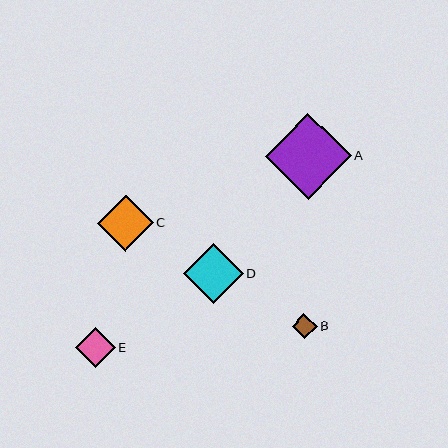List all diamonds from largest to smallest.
From largest to smallest: A, D, C, E, B.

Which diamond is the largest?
Diamond A is the largest with a size of approximately 86 pixels.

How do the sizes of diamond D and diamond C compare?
Diamond D and diamond C are approximately the same size.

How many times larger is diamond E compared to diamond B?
Diamond E is approximately 1.6 times the size of diamond B.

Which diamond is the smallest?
Diamond B is the smallest with a size of approximately 25 pixels.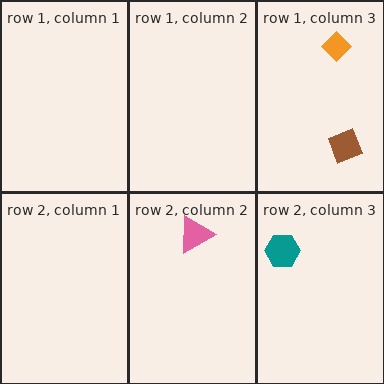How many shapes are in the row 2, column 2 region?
1.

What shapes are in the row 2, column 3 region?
The teal hexagon.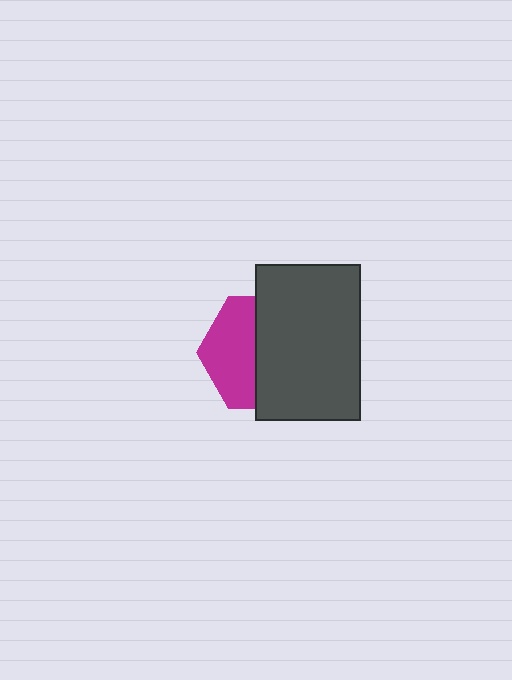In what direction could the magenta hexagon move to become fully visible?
The magenta hexagon could move left. That would shift it out from behind the dark gray rectangle entirely.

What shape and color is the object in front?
The object in front is a dark gray rectangle.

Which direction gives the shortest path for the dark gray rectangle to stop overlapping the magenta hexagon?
Moving right gives the shortest separation.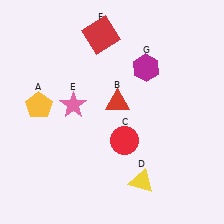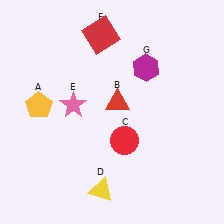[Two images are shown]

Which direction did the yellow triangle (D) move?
The yellow triangle (D) moved left.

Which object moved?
The yellow triangle (D) moved left.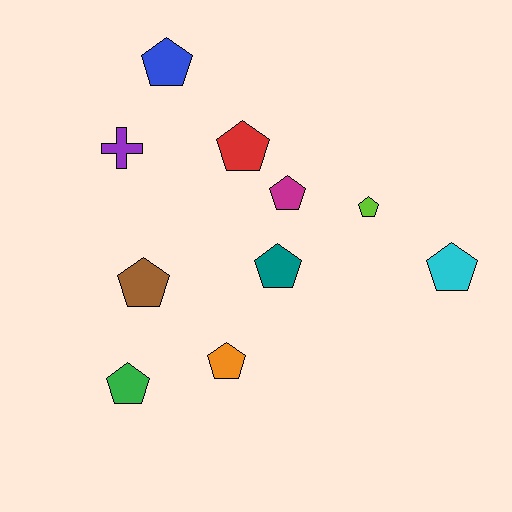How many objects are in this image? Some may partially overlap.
There are 10 objects.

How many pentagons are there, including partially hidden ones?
There are 9 pentagons.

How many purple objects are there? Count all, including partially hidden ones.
There is 1 purple object.